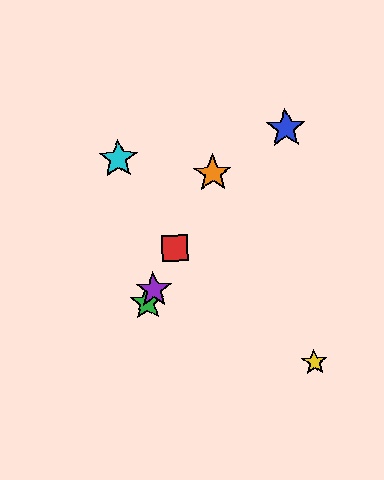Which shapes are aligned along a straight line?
The red square, the green star, the purple star, the orange star are aligned along a straight line.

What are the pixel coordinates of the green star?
The green star is at (147, 303).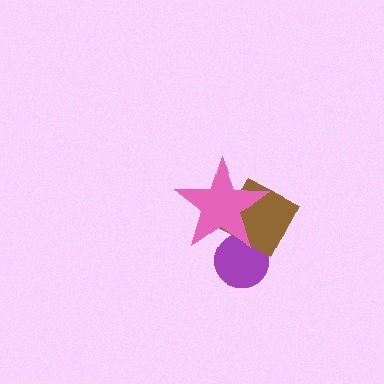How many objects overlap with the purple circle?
2 objects overlap with the purple circle.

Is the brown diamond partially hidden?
Yes, it is partially covered by another shape.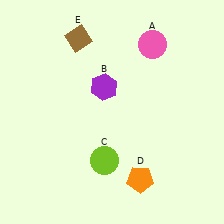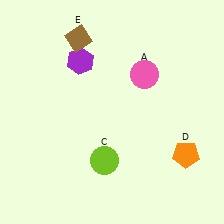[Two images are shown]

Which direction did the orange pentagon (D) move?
The orange pentagon (D) moved right.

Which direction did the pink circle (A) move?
The pink circle (A) moved down.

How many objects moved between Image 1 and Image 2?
3 objects moved between the two images.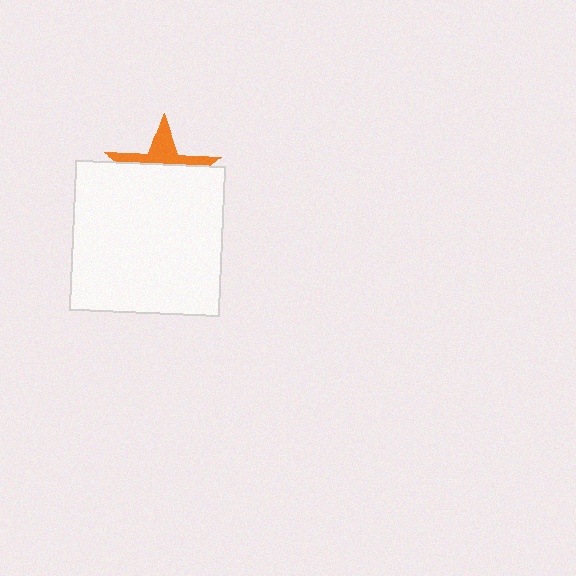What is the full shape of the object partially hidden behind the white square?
The partially hidden object is an orange star.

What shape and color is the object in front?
The object in front is a white square.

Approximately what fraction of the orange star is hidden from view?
Roughly 63% of the orange star is hidden behind the white square.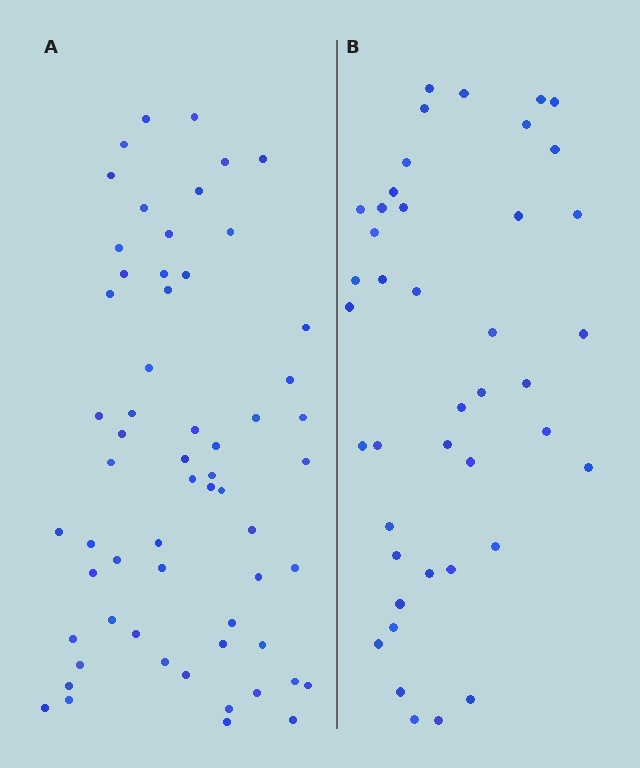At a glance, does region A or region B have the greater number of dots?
Region A (the left region) has more dots.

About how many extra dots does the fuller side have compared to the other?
Region A has approximately 20 more dots than region B.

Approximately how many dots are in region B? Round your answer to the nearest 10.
About 40 dots. (The exact count is 42, which rounds to 40.)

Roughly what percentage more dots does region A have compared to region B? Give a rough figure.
About 45% more.